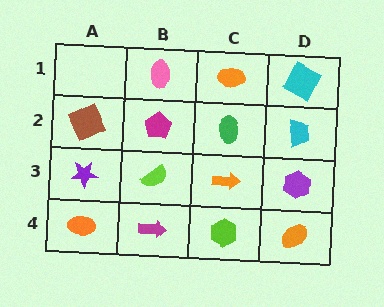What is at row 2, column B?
A magenta pentagon.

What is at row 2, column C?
A green ellipse.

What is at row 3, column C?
An orange arrow.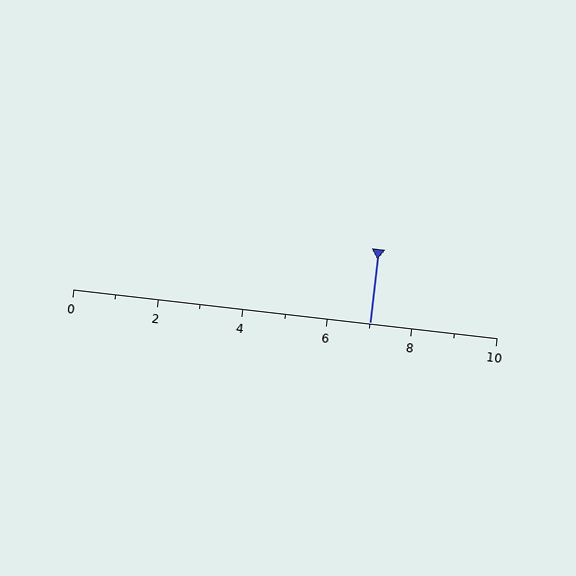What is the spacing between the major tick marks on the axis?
The major ticks are spaced 2 apart.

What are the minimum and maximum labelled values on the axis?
The axis runs from 0 to 10.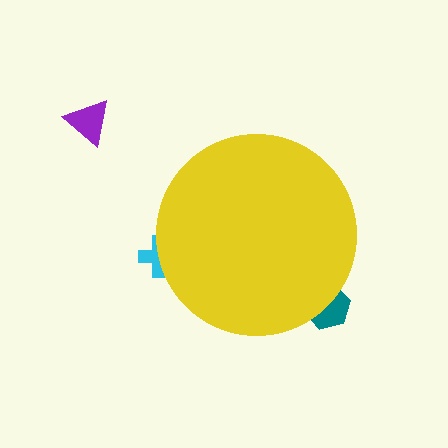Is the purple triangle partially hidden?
No, the purple triangle is fully visible.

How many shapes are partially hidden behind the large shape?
2 shapes are partially hidden.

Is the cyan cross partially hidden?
Yes, the cyan cross is partially hidden behind the yellow circle.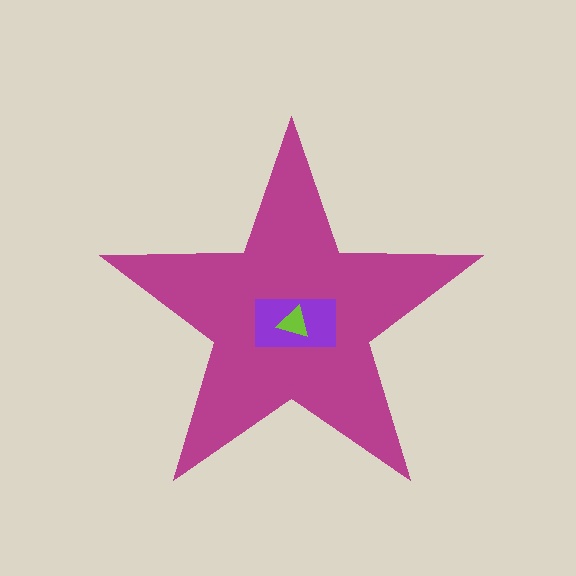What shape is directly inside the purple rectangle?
The lime triangle.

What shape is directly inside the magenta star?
The purple rectangle.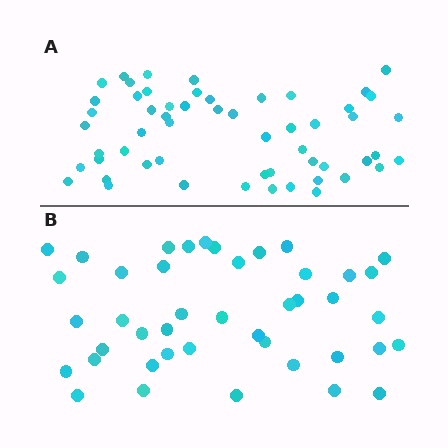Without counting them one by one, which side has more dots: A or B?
Region A (the top region) has more dots.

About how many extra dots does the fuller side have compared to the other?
Region A has approximately 15 more dots than region B.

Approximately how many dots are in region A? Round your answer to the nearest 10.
About 60 dots. (The exact count is 56, which rounds to 60.)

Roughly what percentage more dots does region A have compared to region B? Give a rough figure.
About 30% more.